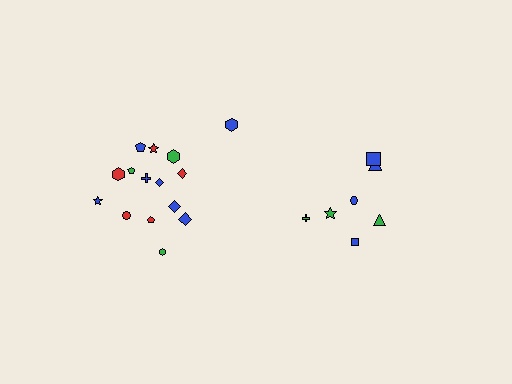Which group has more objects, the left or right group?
The left group.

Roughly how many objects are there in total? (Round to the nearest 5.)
Roughly 20 objects in total.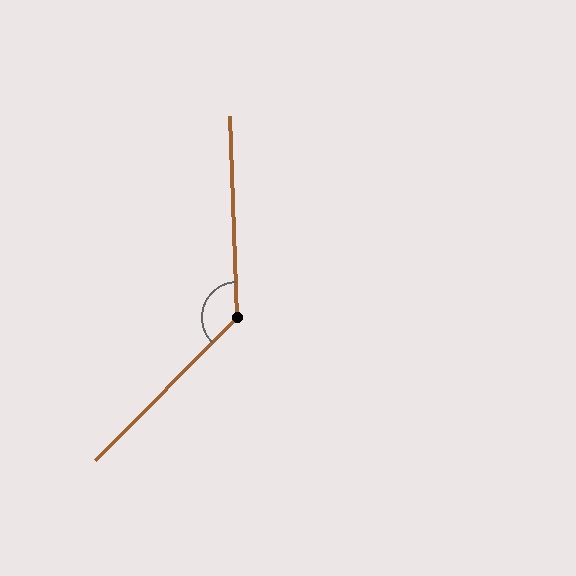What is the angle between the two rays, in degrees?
Approximately 133 degrees.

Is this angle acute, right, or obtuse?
It is obtuse.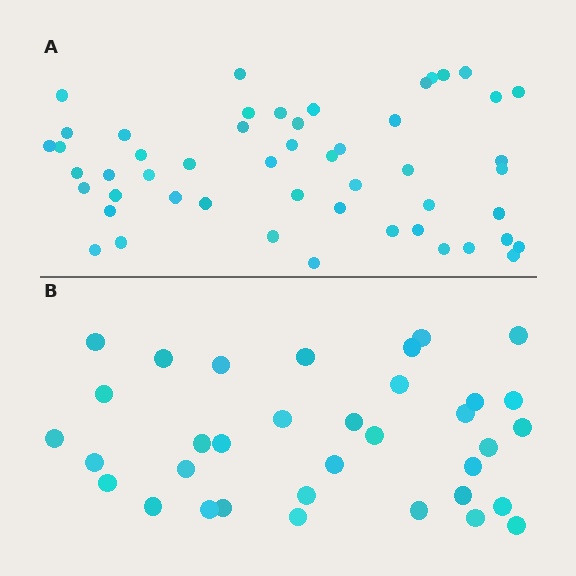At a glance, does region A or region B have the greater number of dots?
Region A (the top region) has more dots.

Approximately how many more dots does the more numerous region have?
Region A has approximately 15 more dots than region B.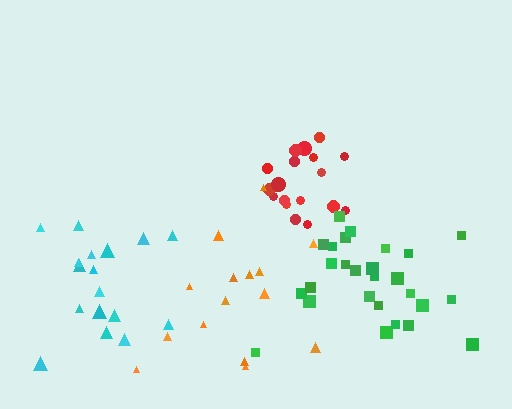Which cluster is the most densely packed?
Red.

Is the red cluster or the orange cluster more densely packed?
Red.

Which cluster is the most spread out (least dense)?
Orange.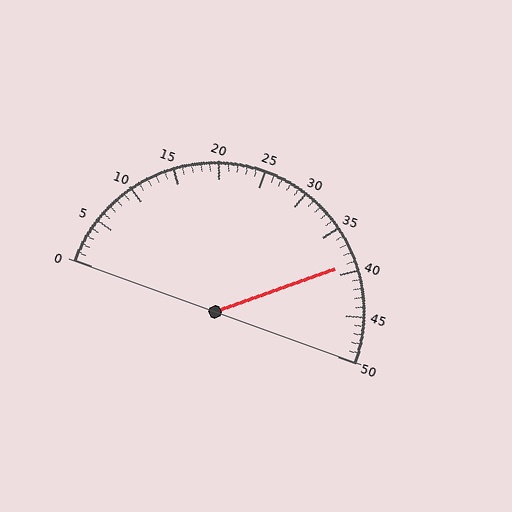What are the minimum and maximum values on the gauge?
The gauge ranges from 0 to 50.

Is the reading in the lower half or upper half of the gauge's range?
The reading is in the upper half of the range (0 to 50).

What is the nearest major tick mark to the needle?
The nearest major tick mark is 40.